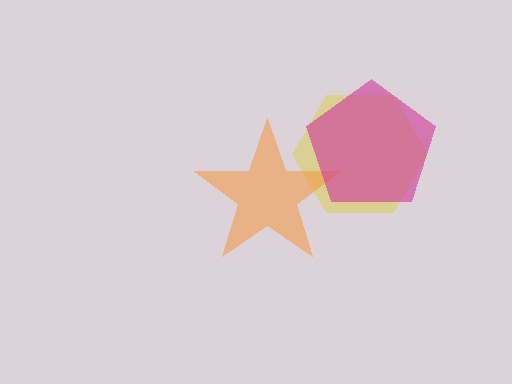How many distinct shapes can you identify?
There are 3 distinct shapes: a yellow hexagon, an orange star, a magenta pentagon.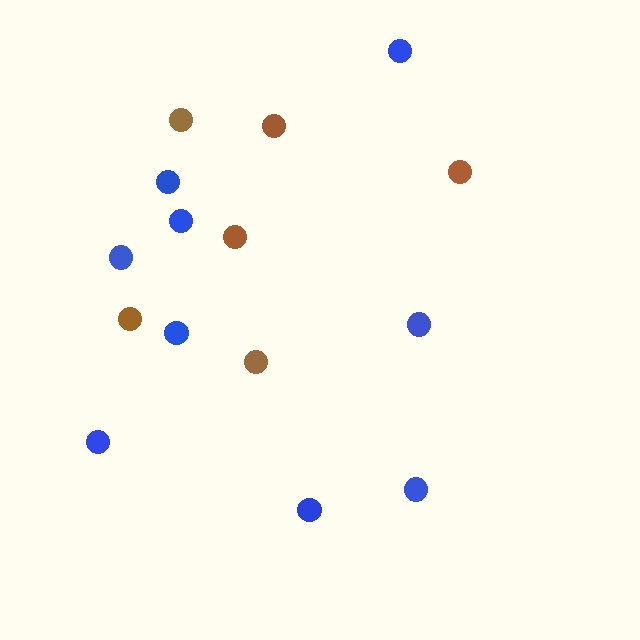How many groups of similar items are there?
There are 2 groups: one group of brown circles (6) and one group of blue circles (9).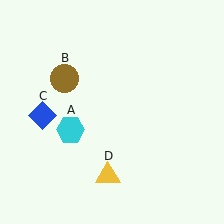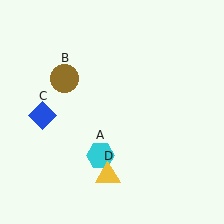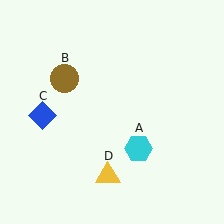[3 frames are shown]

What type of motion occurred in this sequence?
The cyan hexagon (object A) rotated counterclockwise around the center of the scene.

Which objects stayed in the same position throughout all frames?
Brown circle (object B) and blue diamond (object C) and yellow triangle (object D) remained stationary.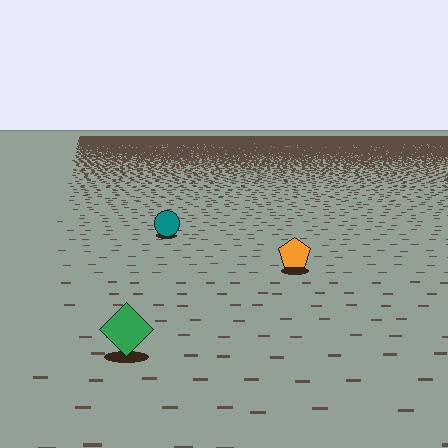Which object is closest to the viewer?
The green diamond is closest. The texture marks near it are larger and more spread out.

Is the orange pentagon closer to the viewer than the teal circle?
Yes. The orange pentagon is closer — you can tell from the texture gradient: the ground texture is coarser near it.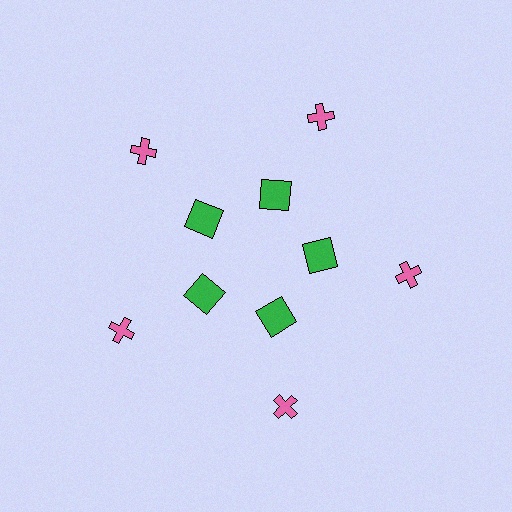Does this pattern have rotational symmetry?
Yes, this pattern has 5-fold rotational symmetry. It looks the same after rotating 72 degrees around the center.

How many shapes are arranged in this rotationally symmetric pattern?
There are 10 shapes, arranged in 5 groups of 2.